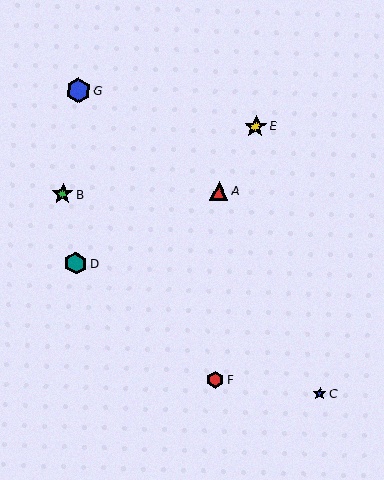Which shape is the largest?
The blue hexagon (labeled G) is the largest.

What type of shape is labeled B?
Shape B is a green star.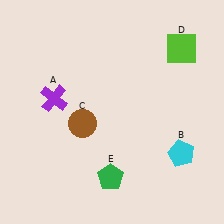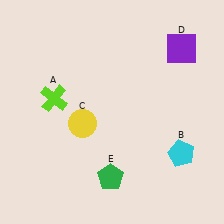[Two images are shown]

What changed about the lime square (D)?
In Image 1, D is lime. In Image 2, it changed to purple.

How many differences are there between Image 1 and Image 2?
There are 3 differences between the two images.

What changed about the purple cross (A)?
In Image 1, A is purple. In Image 2, it changed to lime.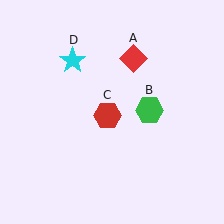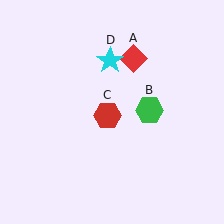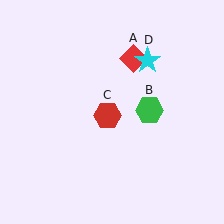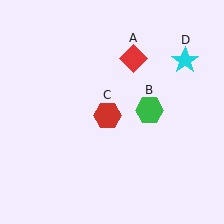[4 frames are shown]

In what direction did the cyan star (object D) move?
The cyan star (object D) moved right.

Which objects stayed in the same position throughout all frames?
Red diamond (object A) and green hexagon (object B) and red hexagon (object C) remained stationary.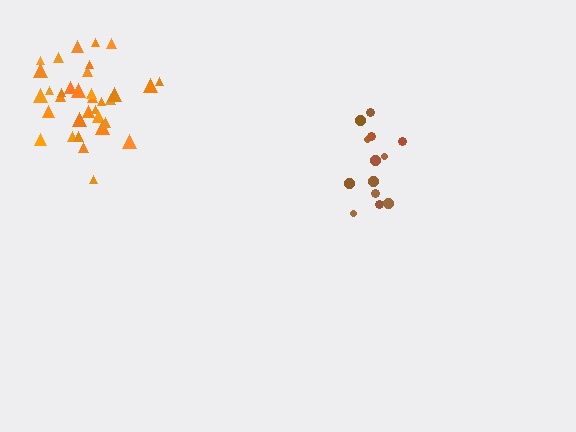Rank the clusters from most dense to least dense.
orange, brown.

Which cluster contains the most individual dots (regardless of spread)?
Orange (34).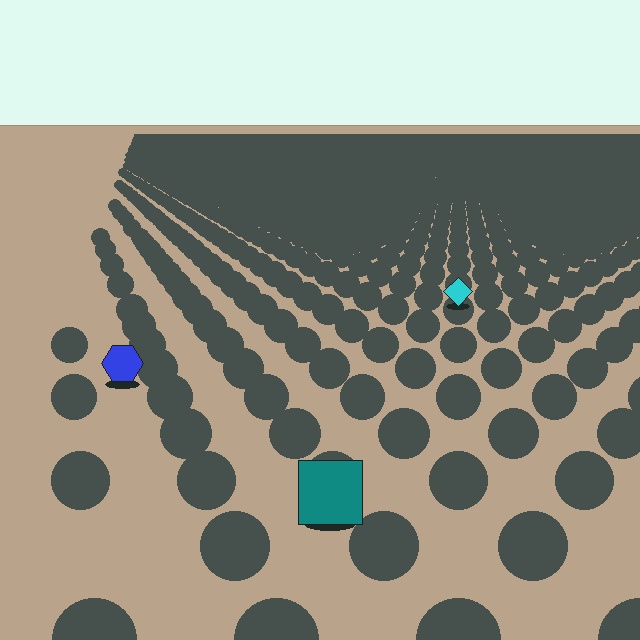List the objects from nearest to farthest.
From nearest to farthest: the teal square, the blue hexagon, the cyan diamond.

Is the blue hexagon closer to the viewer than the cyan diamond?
Yes. The blue hexagon is closer — you can tell from the texture gradient: the ground texture is coarser near it.